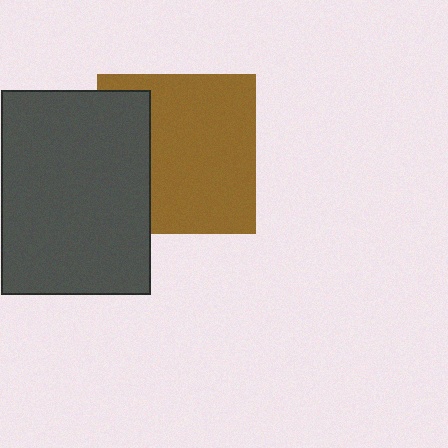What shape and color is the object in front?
The object in front is a dark gray rectangle.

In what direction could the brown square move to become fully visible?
The brown square could move right. That would shift it out from behind the dark gray rectangle entirely.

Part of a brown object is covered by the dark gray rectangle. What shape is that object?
It is a square.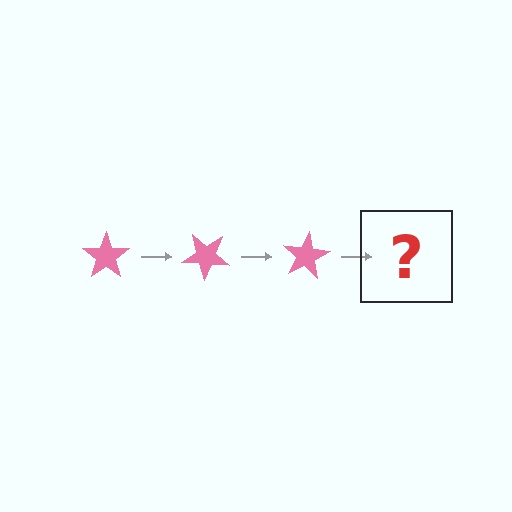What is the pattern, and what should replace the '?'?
The pattern is that the star rotates 40 degrees each step. The '?' should be a pink star rotated 120 degrees.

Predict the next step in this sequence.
The next step is a pink star rotated 120 degrees.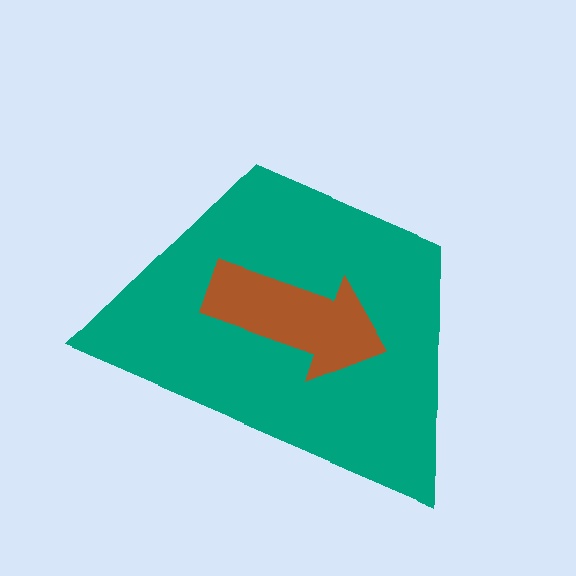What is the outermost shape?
The teal trapezoid.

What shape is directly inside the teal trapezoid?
The brown arrow.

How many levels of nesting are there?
2.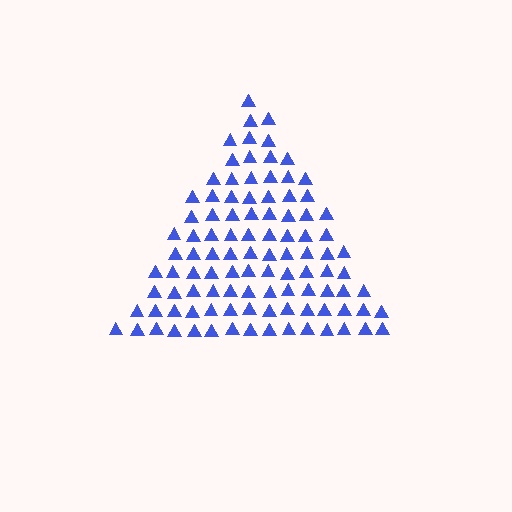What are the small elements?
The small elements are triangles.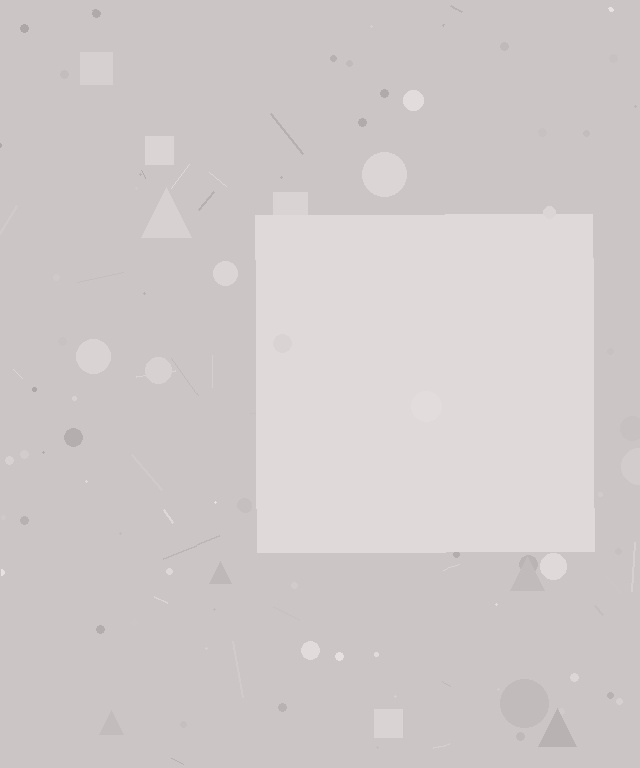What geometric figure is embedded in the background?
A square is embedded in the background.